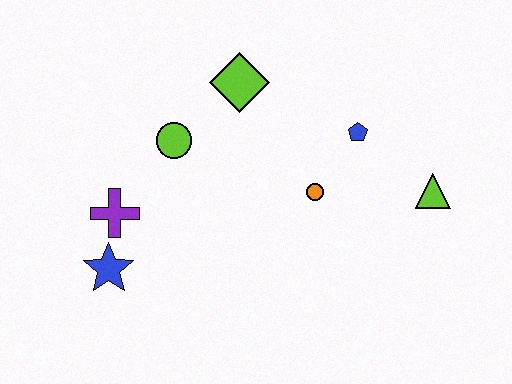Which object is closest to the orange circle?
The blue pentagon is closest to the orange circle.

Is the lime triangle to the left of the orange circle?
No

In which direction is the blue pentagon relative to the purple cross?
The blue pentagon is to the right of the purple cross.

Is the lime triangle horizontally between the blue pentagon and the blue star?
No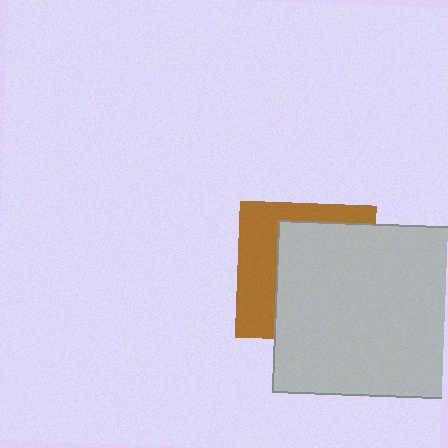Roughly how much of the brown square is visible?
A small part of it is visible (roughly 37%).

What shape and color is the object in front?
The object in front is a light gray square.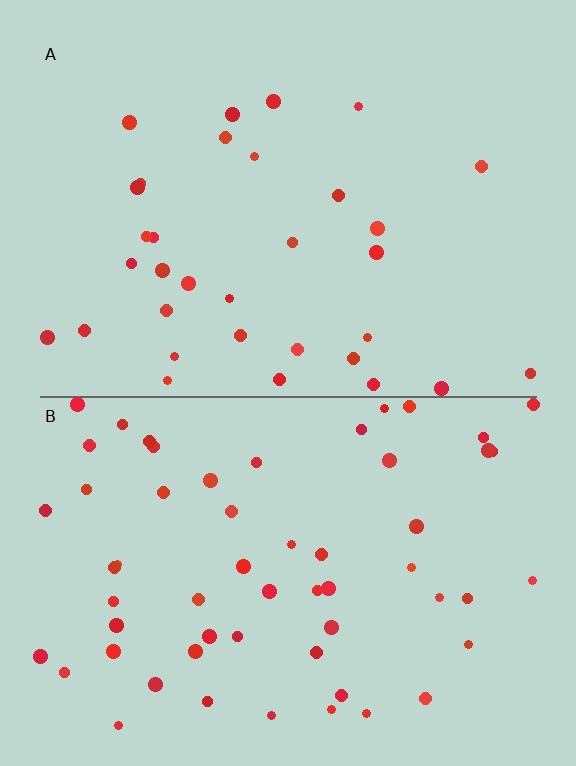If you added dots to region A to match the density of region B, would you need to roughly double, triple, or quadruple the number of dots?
Approximately double.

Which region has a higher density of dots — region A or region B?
B (the bottom).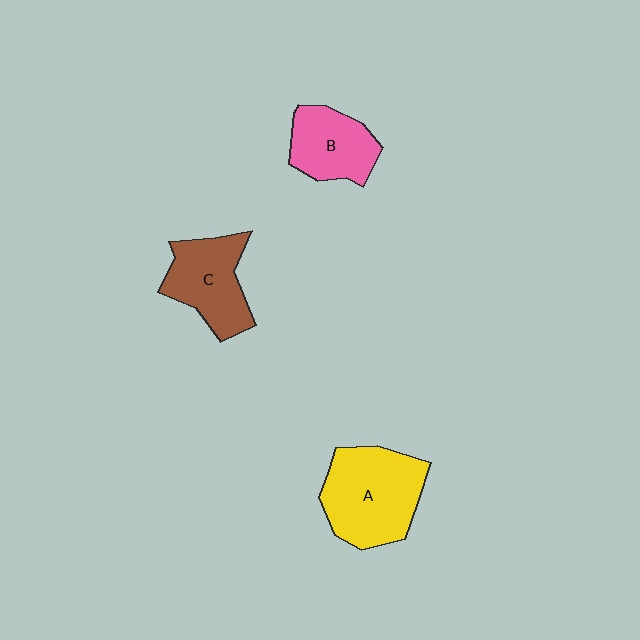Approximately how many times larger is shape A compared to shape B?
Approximately 1.5 times.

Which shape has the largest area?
Shape A (yellow).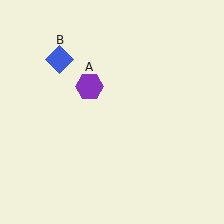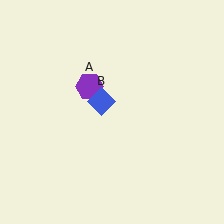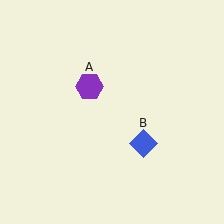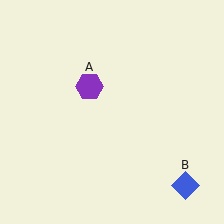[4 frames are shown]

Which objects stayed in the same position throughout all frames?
Purple hexagon (object A) remained stationary.